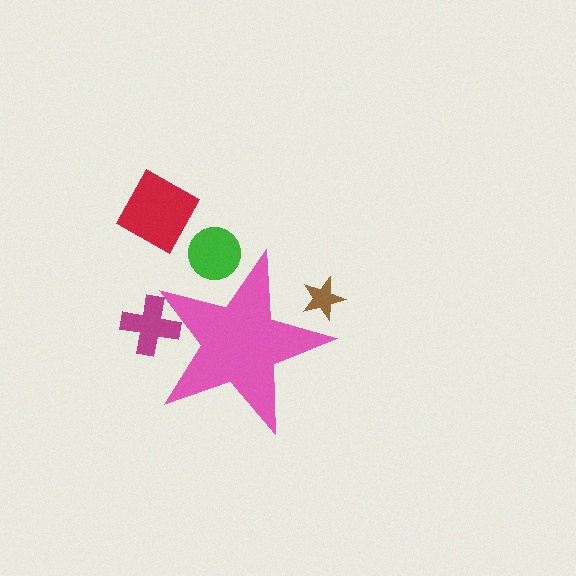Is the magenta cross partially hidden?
Yes, the magenta cross is partially hidden behind the pink star.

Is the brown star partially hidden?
Yes, the brown star is partially hidden behind the pink star.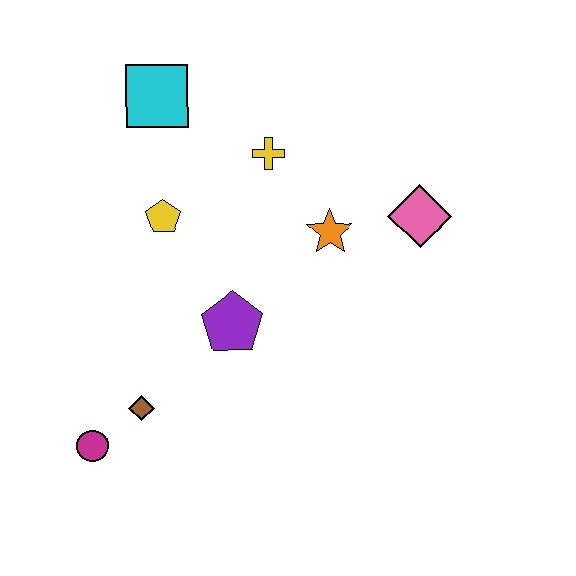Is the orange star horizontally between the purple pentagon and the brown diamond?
No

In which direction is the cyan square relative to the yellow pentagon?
The cyan square is above the yellow pentagon.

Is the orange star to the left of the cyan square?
No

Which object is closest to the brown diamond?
The magenta circle is closest to the brown diamond.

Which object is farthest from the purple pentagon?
The cyan square is farthest from the purple pentagon.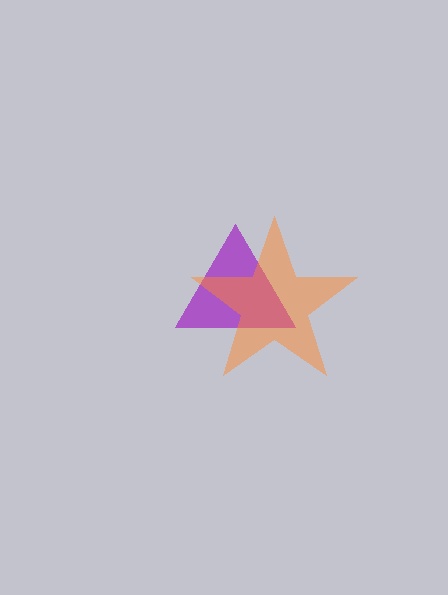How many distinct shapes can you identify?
There are 2 distinct shapes: a purple triangle, an orange star.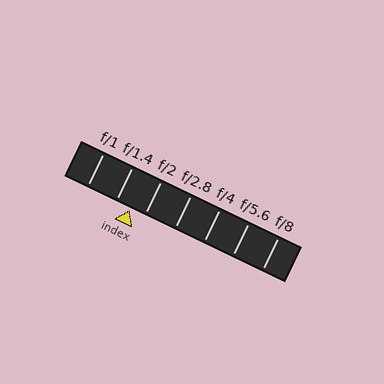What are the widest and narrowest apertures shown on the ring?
The widest aperture shown is f/1 and the narrowest is f/8.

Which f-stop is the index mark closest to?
The index mark is closest to f/1.4.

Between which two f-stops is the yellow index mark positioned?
The index mark is between f/1.4 and f/2.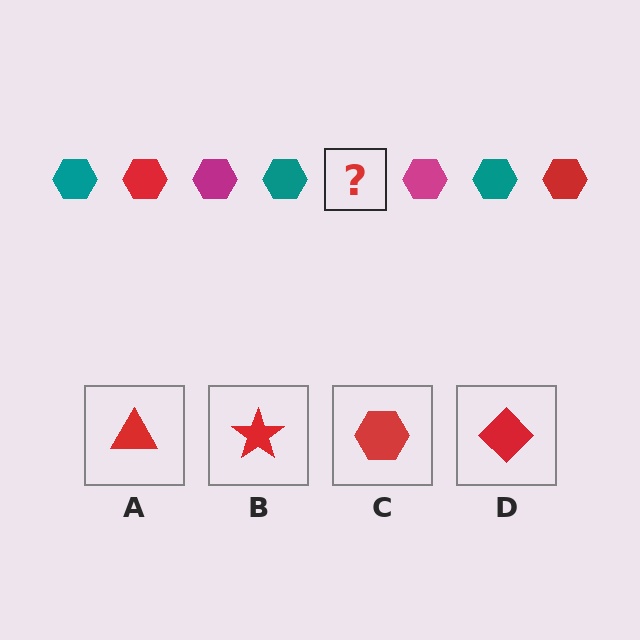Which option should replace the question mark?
Option C.